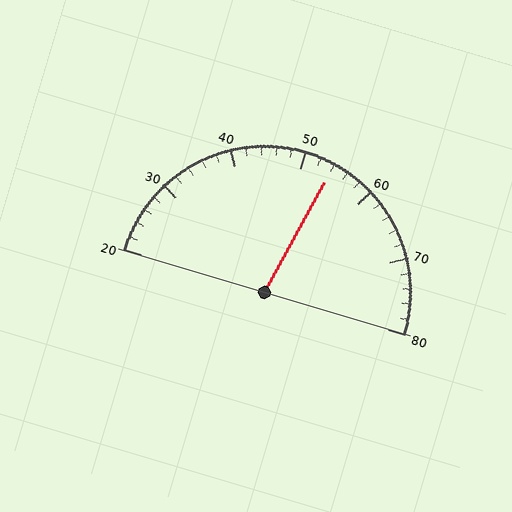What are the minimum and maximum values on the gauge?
The gauge ranges from 20 to 80.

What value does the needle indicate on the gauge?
The needle indicates approximately 54.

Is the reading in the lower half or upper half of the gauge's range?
The reading is in the upper half of the range (20 to 80).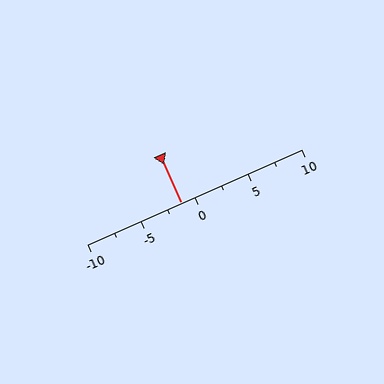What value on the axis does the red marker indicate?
The marker indicates approximately -1.2.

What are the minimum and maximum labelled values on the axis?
The axis runs from -10 to 10.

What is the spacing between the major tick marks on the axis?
The major ticks are spaced 5 apart.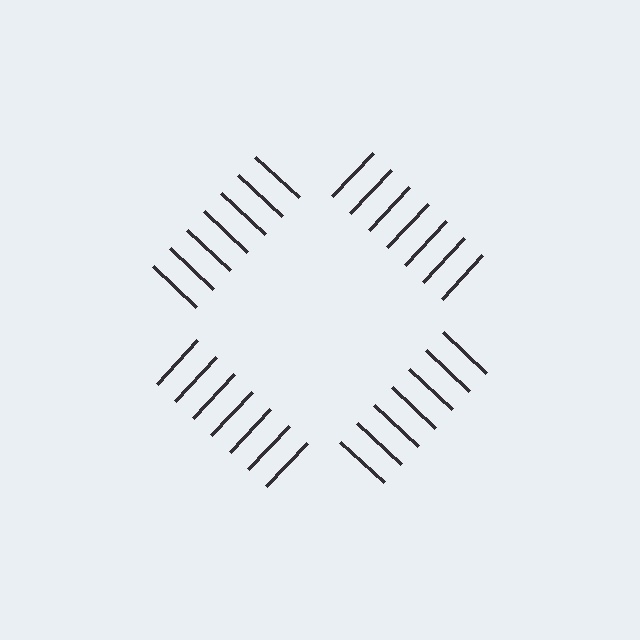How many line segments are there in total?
28 — 7 along each of the 4 edges.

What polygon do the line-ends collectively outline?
An illusory square — the line segments terminate on its edges but no continuous stroke is drawn.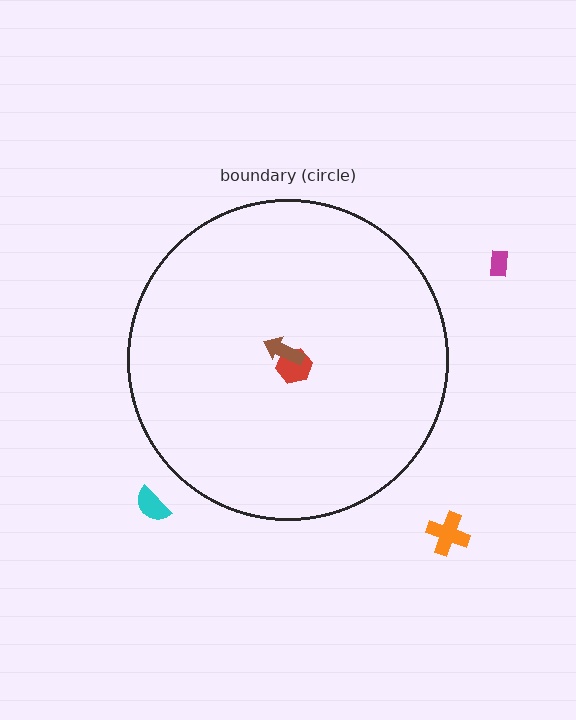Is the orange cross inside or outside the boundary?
Outside.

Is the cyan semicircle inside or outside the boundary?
Outside.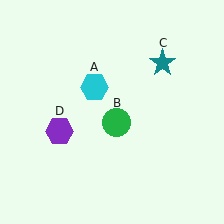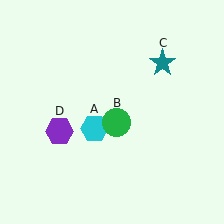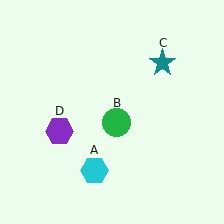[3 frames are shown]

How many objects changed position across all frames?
1 object changed position: cyan hexagon (object A).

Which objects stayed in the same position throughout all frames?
Green circle (object B) and teal star (object C) and purple hexagon (object D) remained stationary.